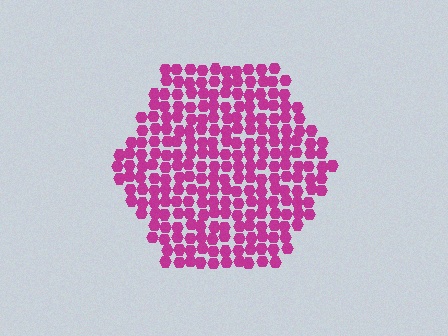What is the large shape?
The large shape is a hexagon.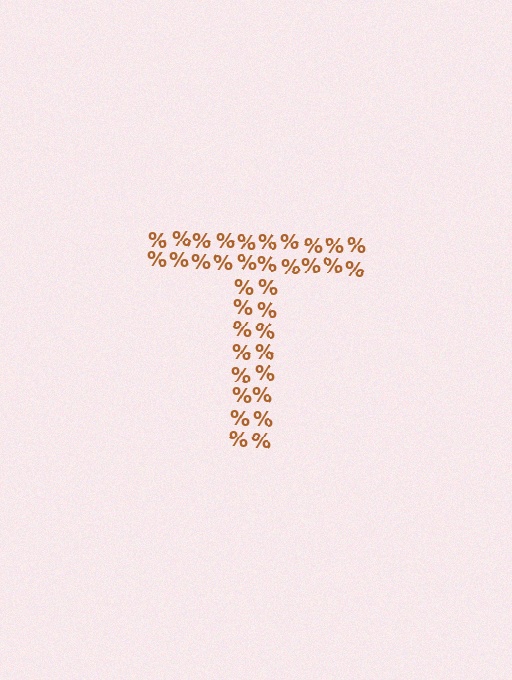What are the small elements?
The small elements are percent signs.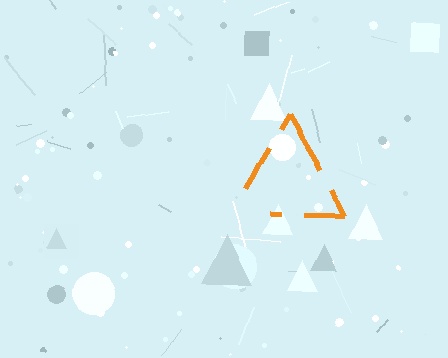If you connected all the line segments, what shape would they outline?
They would outline a triangle.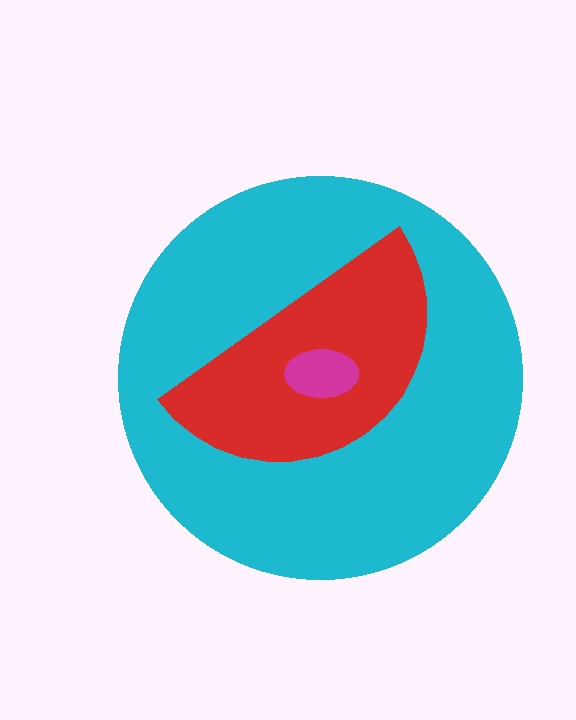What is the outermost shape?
The cyan circle.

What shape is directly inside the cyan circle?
The red semicircle.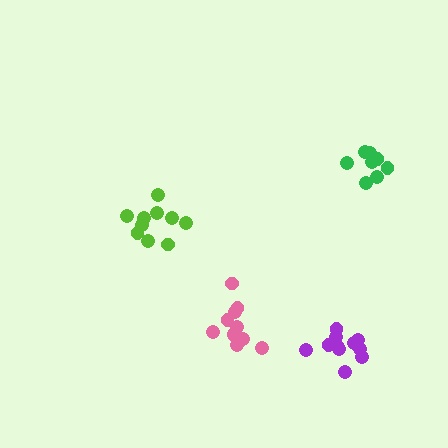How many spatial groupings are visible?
There are 4 spatial groupings.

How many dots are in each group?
Group 1: 10 dots, Group 2: 11 dots, Group 3: 8 dots, Group 4: 11 dots (40 total).